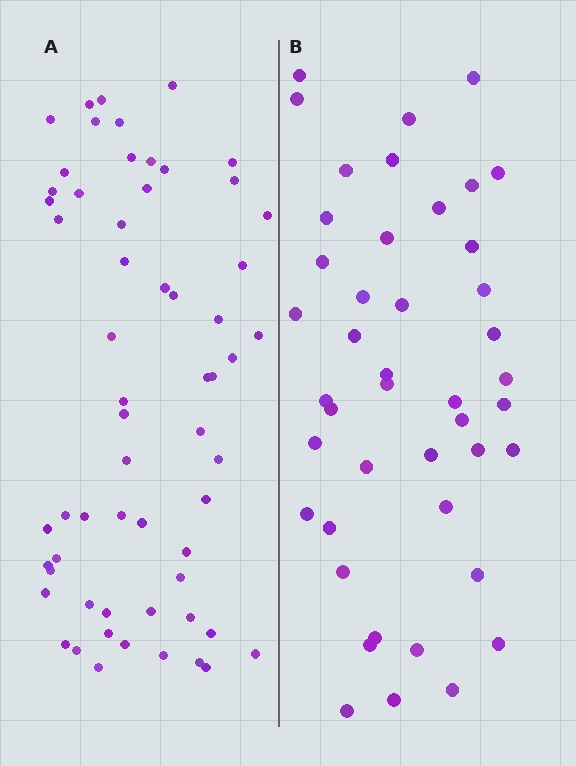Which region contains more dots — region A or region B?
Region A (the left region) has more dots.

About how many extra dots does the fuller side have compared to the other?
Region A has approximately 15 more dots than region B.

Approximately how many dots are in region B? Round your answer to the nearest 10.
About 40 dots. (The exact count is 44, which rounds to 40.)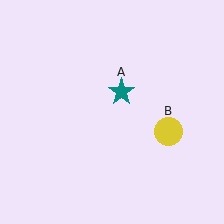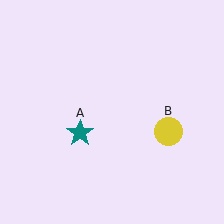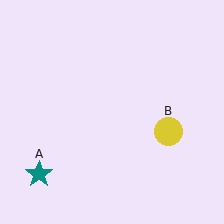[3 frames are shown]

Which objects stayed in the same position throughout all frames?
Yellow circle (object B) remained stationary.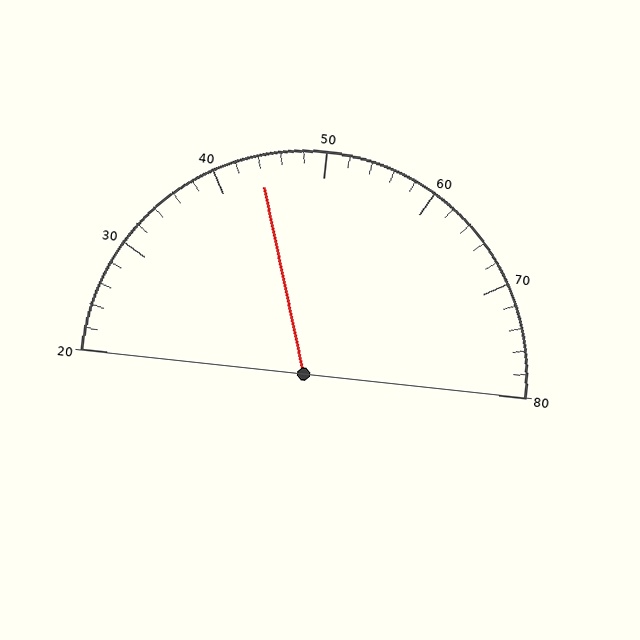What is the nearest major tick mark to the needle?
The nearest major tick mark is 40.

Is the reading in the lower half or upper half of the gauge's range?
The reading is in the lower half of the range (20 to 80).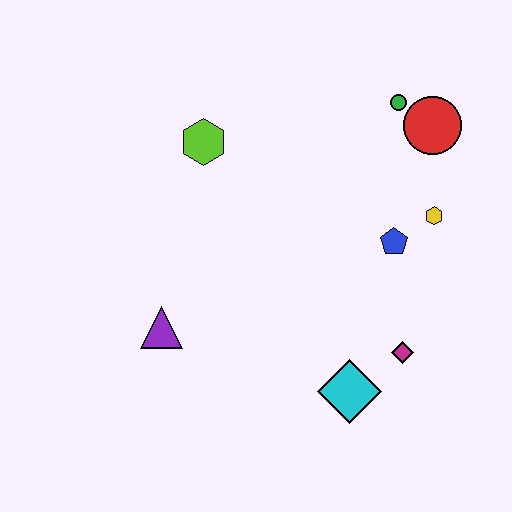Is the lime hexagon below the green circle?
Yes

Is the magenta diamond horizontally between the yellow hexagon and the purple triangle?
Yes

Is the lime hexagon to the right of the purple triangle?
Yes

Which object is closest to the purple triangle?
The lime hexagon is closest to the purple triangle.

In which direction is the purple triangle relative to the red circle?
The purple triangle is to the left of the red circle.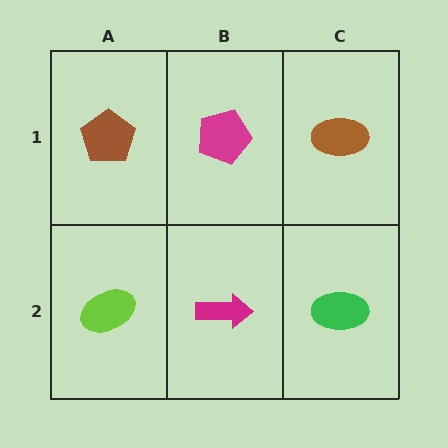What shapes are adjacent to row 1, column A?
A lime ellipse (row 2, column A), a magenta pentagon (row 1, column B).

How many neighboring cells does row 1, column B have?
3.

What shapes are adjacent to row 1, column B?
A magenta arrow (row 2, column B), a brown pentagon (row 1, column A), a brown ellipse (row 1, column C).